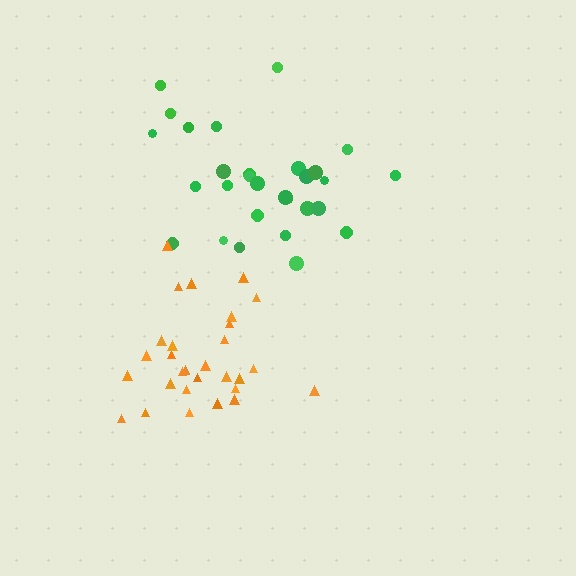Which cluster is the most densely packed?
Orange.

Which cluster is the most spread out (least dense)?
Green.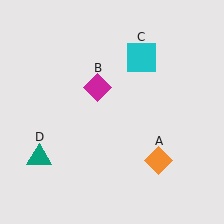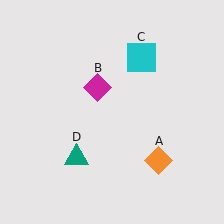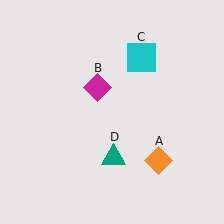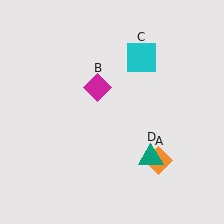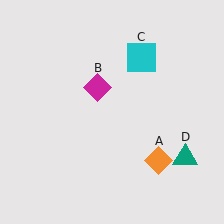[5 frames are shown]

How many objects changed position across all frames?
1 object changed position: teal triangle (object D).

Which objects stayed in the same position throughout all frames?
Orange diamond (object A) and magenta diamond (object B) and cyan square (object C) remained stationary.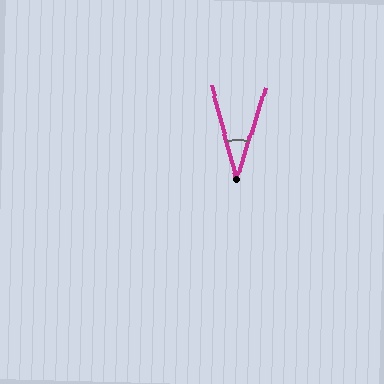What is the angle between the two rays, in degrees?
Approximately 32 degrees.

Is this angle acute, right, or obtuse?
It is acute.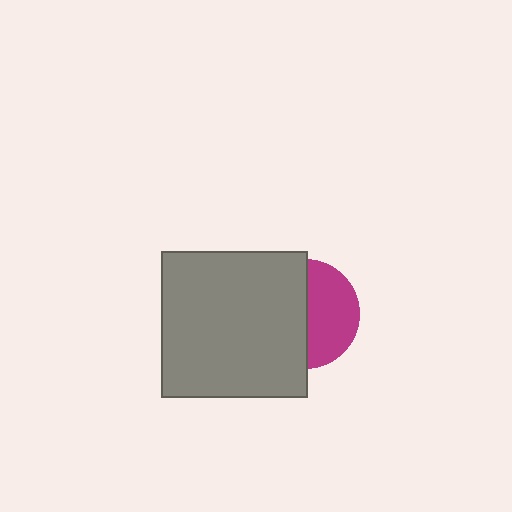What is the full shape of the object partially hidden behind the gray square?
The partially hidden object is a magenta circle.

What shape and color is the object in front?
The object in front is a gray square.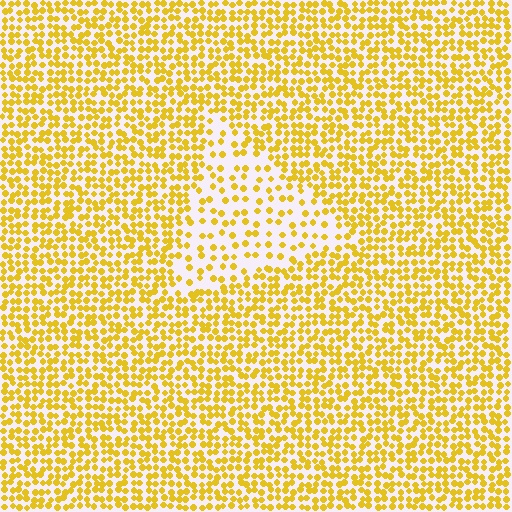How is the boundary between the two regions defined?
The boundary is defined by a change in element density (approximately 2.3x ratio). All elements are the same color, size, and shape.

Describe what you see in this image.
The image contains small yellow elements arranged at two different densities. A triangle-shaped region is visible where the elements are less densely packed than the surrounding area.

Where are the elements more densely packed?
The elements are more densely packed outside the triangle boundary.